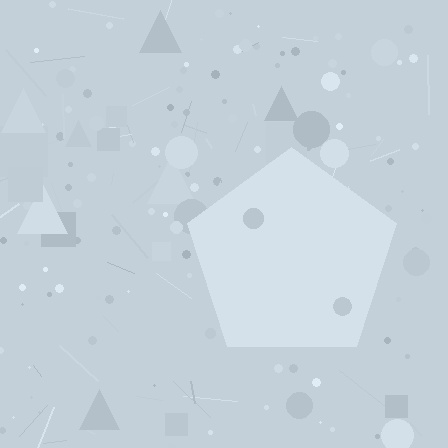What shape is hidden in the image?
A pentagon is hidden in the image.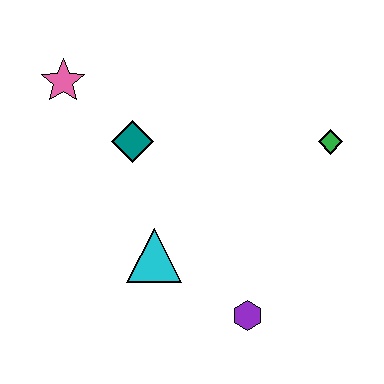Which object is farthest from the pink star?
The purple hexagon is farthest from the pink star.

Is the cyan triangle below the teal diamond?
Yes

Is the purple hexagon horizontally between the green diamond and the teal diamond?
Yes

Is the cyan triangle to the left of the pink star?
No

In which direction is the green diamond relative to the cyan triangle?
The green diamond is to the right of the cyan triangle.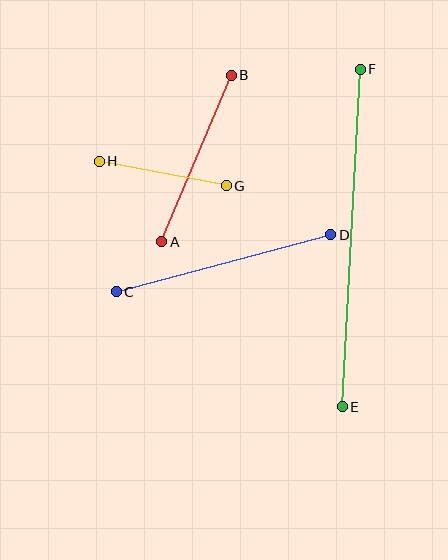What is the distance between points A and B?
The distance is approximately 181 pixels.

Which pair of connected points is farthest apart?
Points E and F are farthest apart.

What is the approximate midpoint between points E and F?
The midpoint is at approximately (351, 238) pixels.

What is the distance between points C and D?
The distance is approximately 222 pixels.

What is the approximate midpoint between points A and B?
The midpoint is at approximately (196, 159) pixels.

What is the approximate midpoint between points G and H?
The midpoint is at approximately (163, 174) pixels.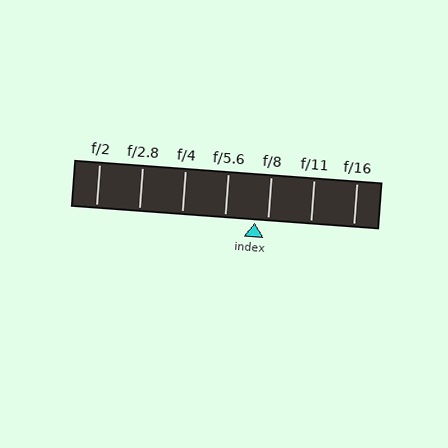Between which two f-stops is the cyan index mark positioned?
The index mark is between f/5.6 and f/8.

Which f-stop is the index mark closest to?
The index mark is closest to f/8.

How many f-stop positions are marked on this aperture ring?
There are 7 f-stop positions marked.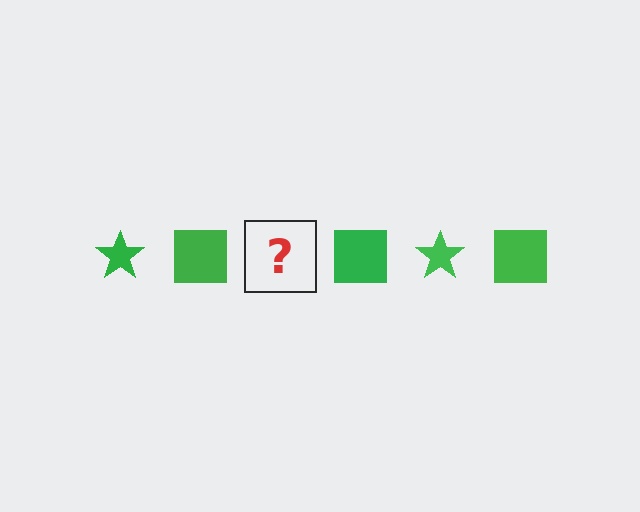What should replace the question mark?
The question mark should be replaced with a green star.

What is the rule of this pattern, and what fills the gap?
The rule is that the pattern cycles through star, square shapes in green. The gap should be filled with a green star.